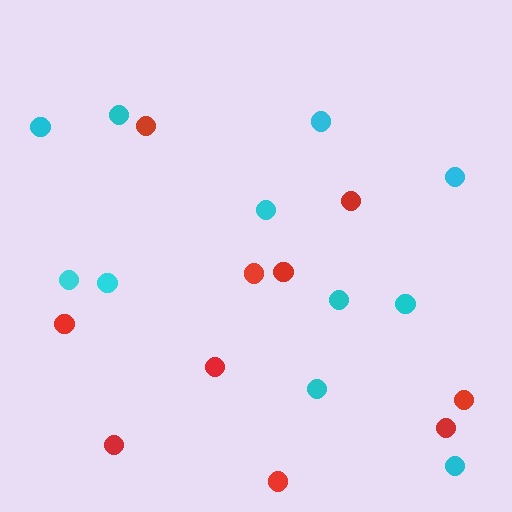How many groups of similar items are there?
There are 2 groups: one group of cyan circles (11) and one group of red circles (10).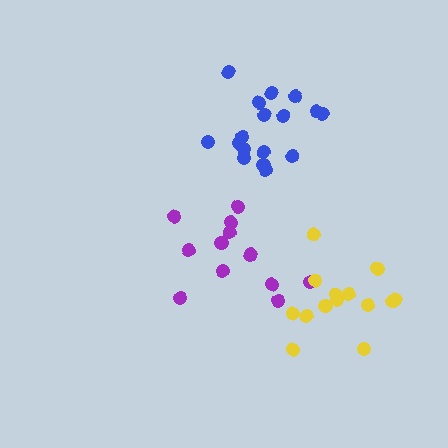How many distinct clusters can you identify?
There are 3 distinct clusters.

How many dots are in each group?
Group 1: 17 dots, Group 2: 12 dots, Group 3: 14 dots (43 total).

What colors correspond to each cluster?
The clusters are colored: blue, purple, yellow.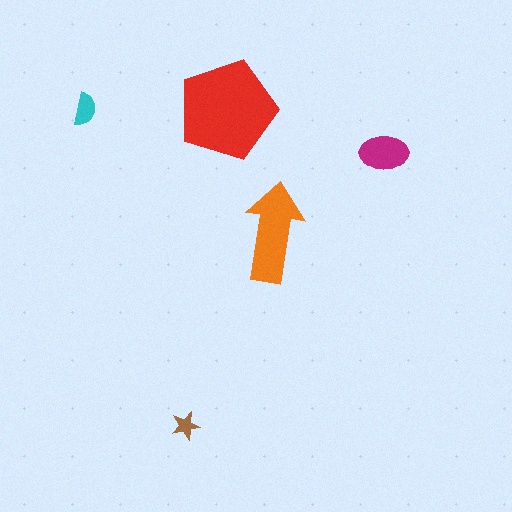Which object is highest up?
The red pentagon is topmost.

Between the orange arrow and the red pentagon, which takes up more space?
The red pentagon.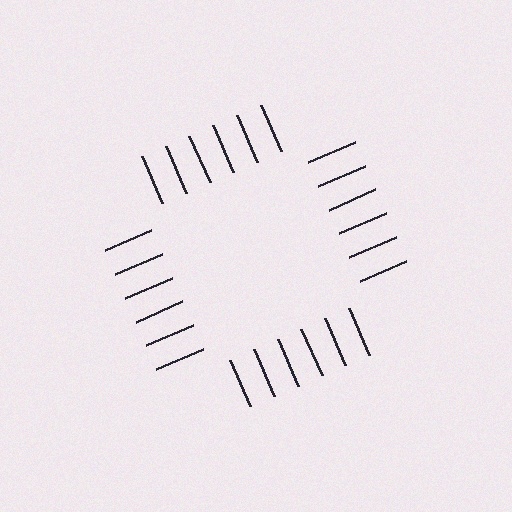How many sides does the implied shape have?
4 sides — the line-ends trace a square.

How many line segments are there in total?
24 — 6 along each of the 4 edges.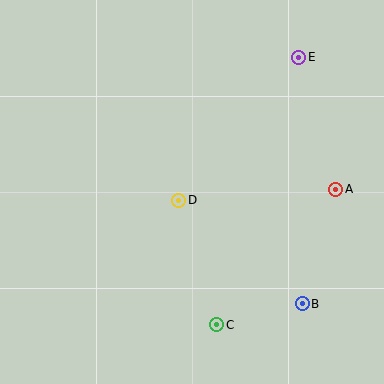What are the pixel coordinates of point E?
Point E is at (299, 57).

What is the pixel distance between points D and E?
The distance between D and E is 186 pixels.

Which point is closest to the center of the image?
Point D at (179, 200) is closest to the center.